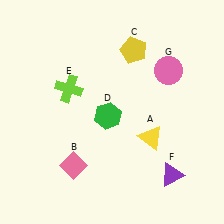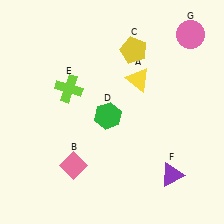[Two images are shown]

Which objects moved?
The objects that moved are: the yellow triangle (A), the pink circle (G).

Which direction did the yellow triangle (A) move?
The yellow triangle (A) moved up.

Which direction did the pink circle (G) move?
The pink circle (G) moved up.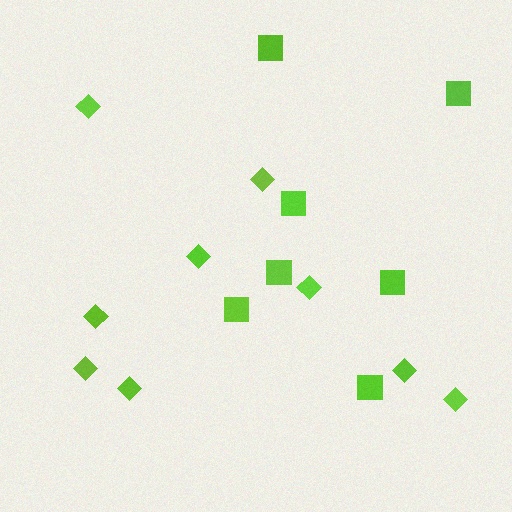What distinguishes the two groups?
There are 2 groups: one group of diamonds (9) and one group of squares (7).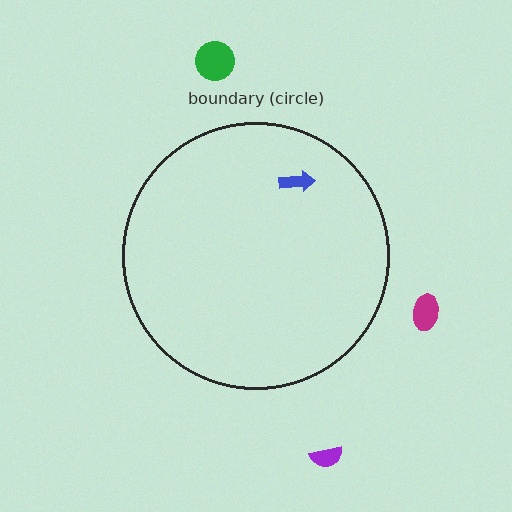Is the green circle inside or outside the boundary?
Outside.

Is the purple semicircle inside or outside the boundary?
Outside.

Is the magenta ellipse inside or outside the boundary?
Outside.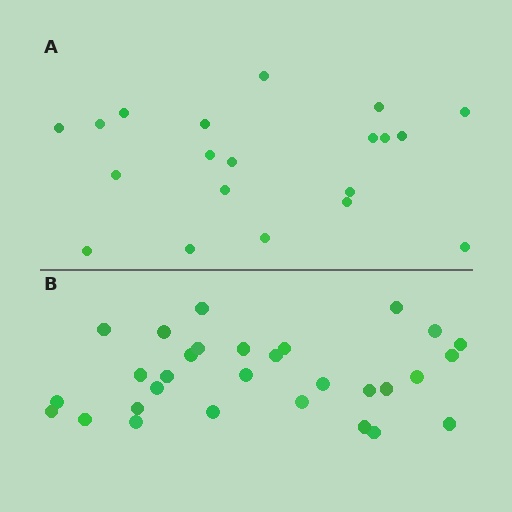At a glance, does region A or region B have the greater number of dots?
Region B (the bottom region) has more dots.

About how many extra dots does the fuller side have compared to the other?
Region B has roughly 10 or so more dots than region A.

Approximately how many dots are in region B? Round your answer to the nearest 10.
About 30 dots.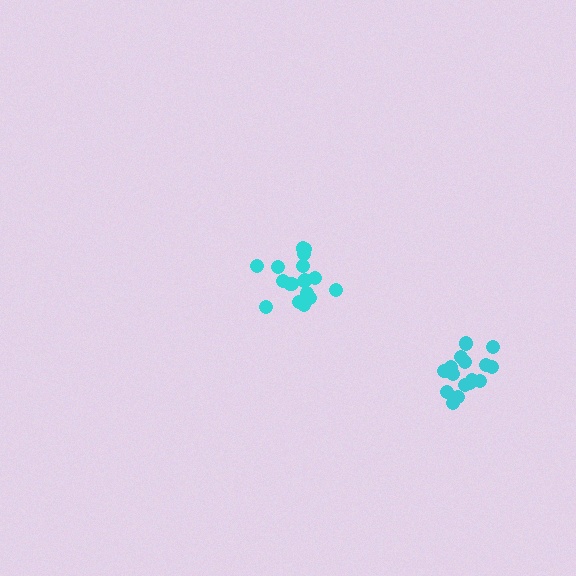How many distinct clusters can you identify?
There are 2 distinct clusters.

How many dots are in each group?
Group 1: 16 dots, Group 2: 18 dots (34 total).